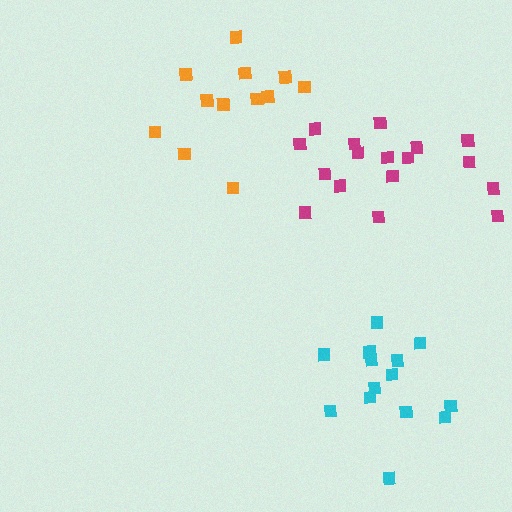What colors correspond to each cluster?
The clusters are colored: magenta, cyan, orange.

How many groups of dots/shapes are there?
There are 3 groups.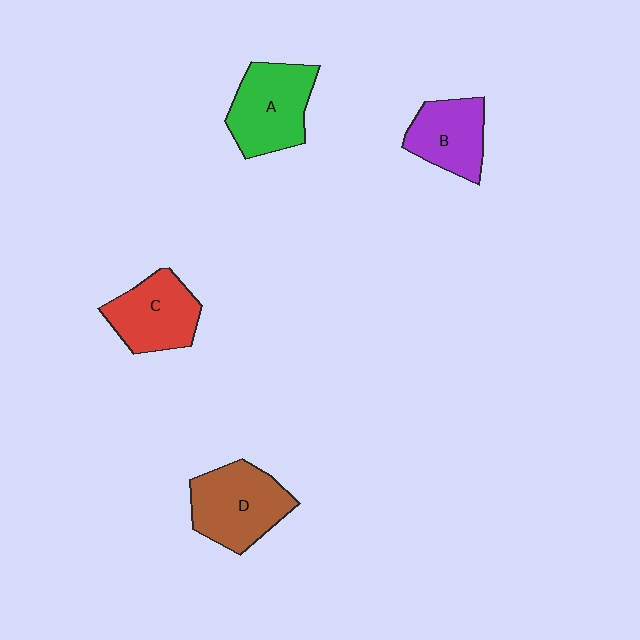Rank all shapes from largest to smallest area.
From largest to smallest: D (brown), A (green), C (red), B (purple).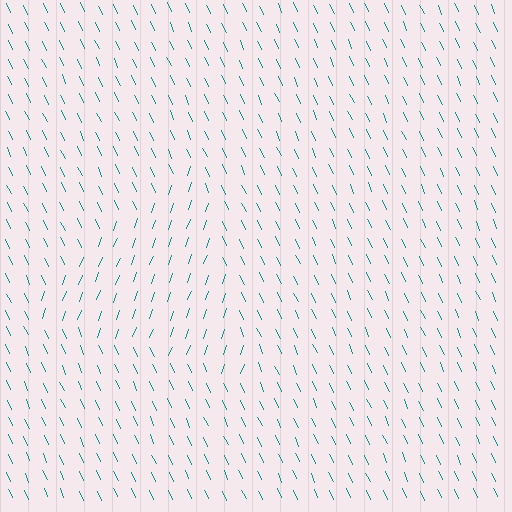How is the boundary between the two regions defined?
The boundary is defined purely by a change in line orientation (approximately 45 degrees difference). All lines are the same color and thickness.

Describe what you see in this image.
The image is filled with small teal line segments. A triangle region in the image has lines oriented differently from the surrounding lines, creating a visible texture boundary.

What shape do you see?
I see a triangle.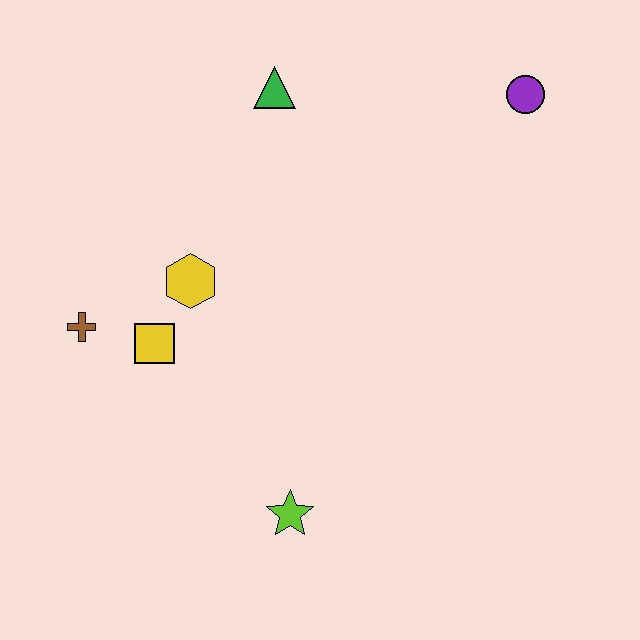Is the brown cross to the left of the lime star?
Yes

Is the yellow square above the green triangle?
No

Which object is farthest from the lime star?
The purple circle is farthest from the lime star.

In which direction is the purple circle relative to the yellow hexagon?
The purple circle is to the right of the yellow hexagon.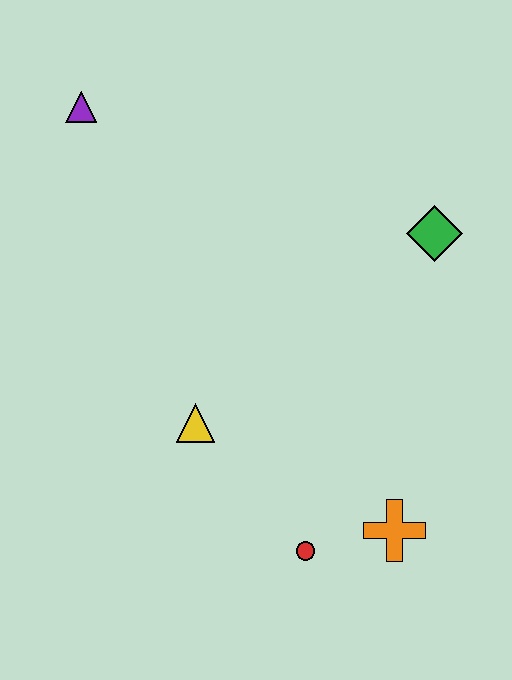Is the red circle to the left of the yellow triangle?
No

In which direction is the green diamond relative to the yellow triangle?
The green diamond is to the right of the yellow triangle.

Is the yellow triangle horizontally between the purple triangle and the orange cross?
Yes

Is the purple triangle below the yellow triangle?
No